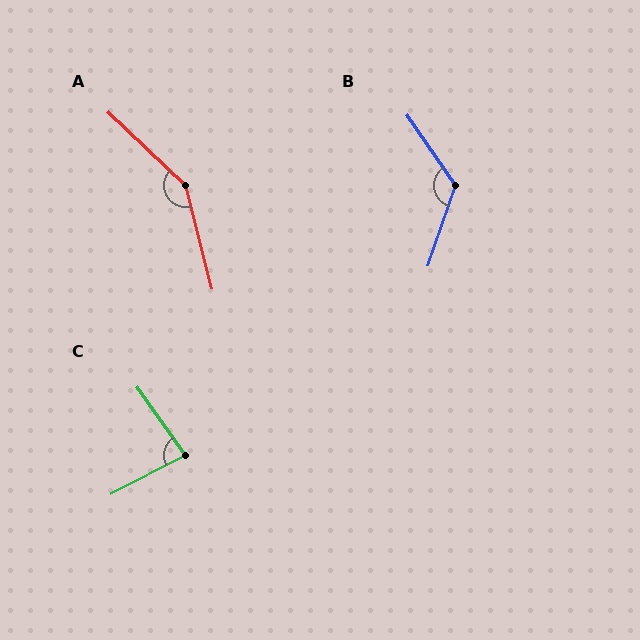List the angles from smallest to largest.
C (82°), B (127°), A (148°).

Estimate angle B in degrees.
Approximately 127 degrees.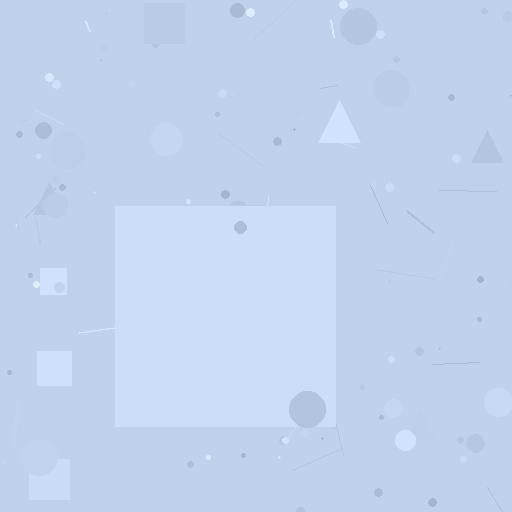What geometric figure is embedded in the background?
A square is embedded in the background.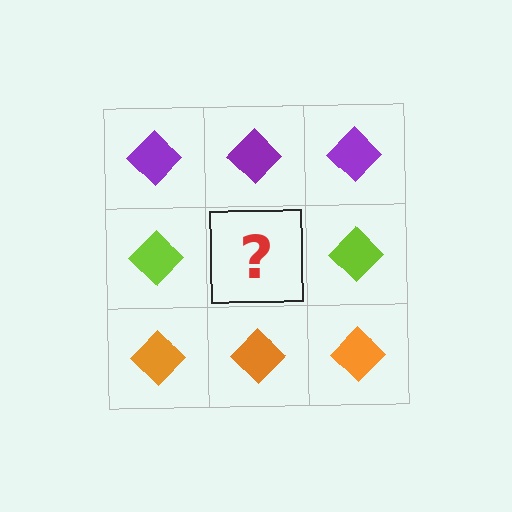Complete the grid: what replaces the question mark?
The question mark should be replaced with a lime diamond.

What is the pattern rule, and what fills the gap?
The rule is that each row has a consistent color. The gap should be filled with a lime diamond.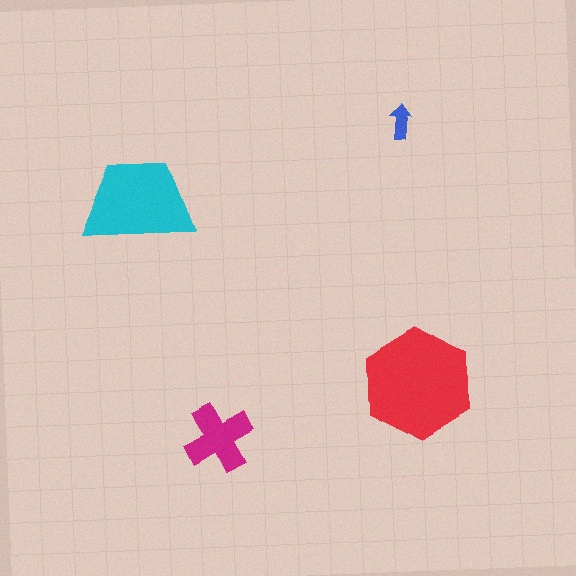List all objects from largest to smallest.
The red hexagon, the cyan trapezoid, the magenta cross, the blue arrow.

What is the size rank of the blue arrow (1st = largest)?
4th.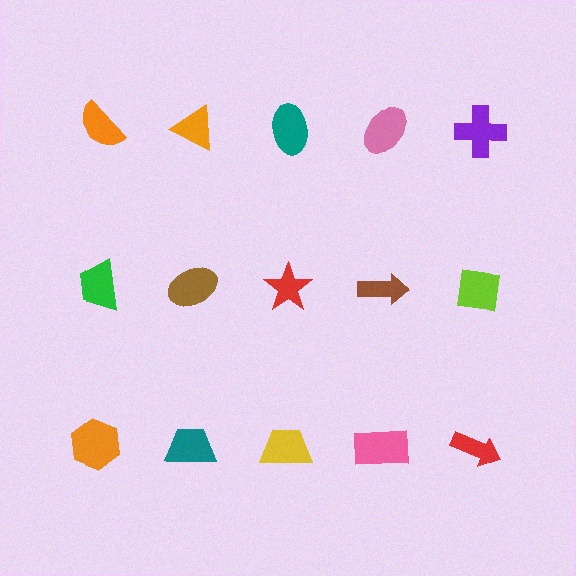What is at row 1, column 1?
An orange semicircle.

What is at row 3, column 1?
An orange hexagon.